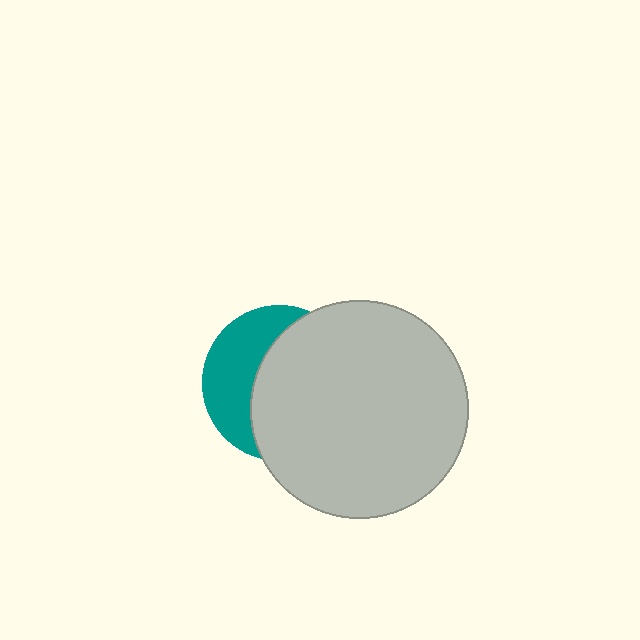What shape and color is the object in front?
The object in front is a light gray circle.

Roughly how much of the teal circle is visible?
A small part of it is visible (roughly 38%).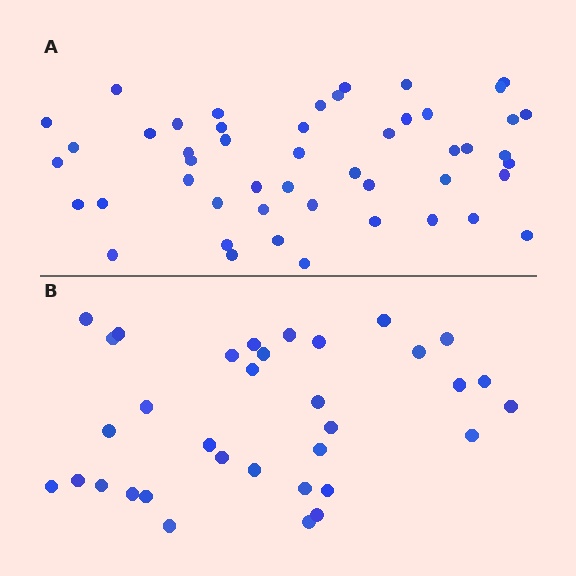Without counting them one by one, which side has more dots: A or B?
Region A (the top region) has more dots.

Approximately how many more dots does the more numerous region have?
Region A has approximately 15 more dots than region B.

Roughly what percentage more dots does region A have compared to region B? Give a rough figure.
About 45% more.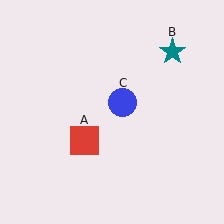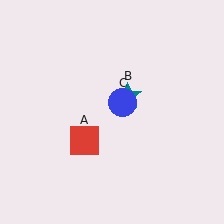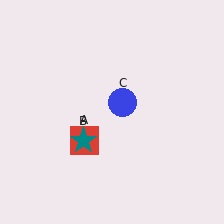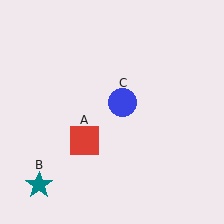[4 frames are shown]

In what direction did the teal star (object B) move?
The teal star (object B) moved down and to the left.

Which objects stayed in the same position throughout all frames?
Red square (object A) and blue circle (object C) remained stationary.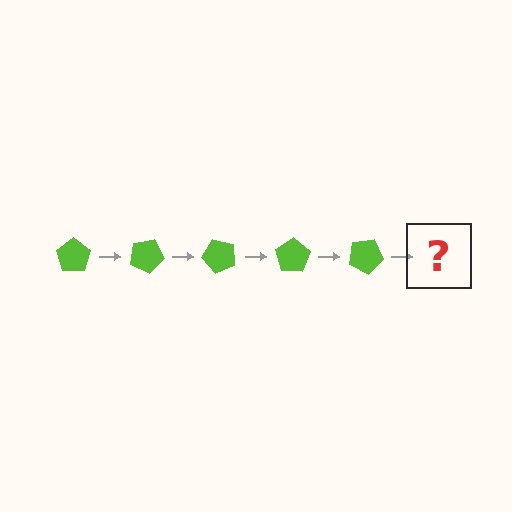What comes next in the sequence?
The next element should be a lime pentagon rotated 125 degrees.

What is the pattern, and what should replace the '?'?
The pattern is that the pentagon rotates 25 degrees each step. The '?' should be a lime pentagon rotated 125 degrees.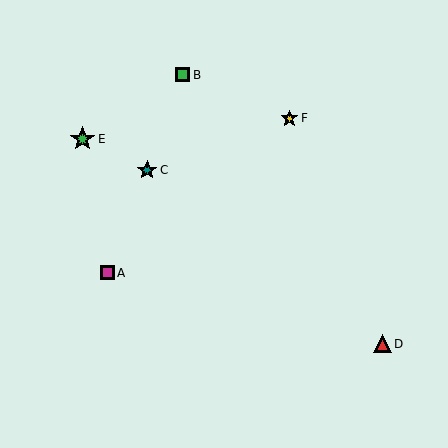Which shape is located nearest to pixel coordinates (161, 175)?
The teal star (labeled C) at (147, 170) is nearest to that location.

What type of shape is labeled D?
Shape D is a red triangle.